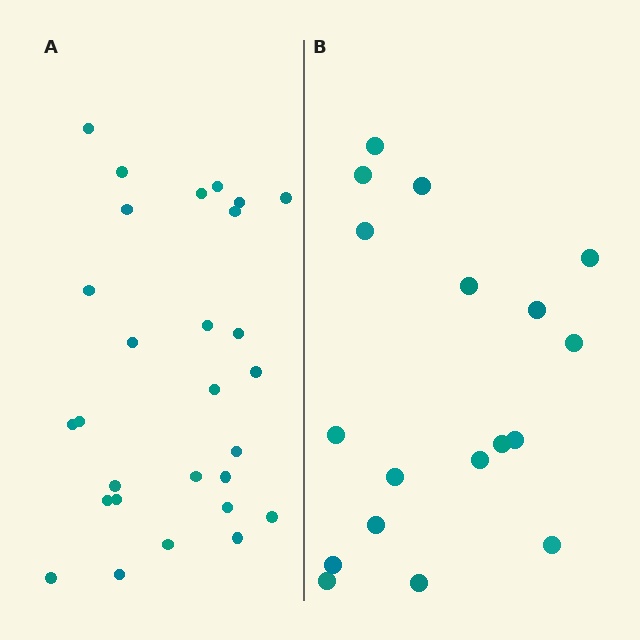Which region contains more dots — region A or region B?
Region A (the left region) has more dots.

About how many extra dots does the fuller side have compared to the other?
Region A has roughly 10 or so more dots than region B.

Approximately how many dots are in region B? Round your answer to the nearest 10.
About 20 dots. (The exact count is 18, which rounds to 20.)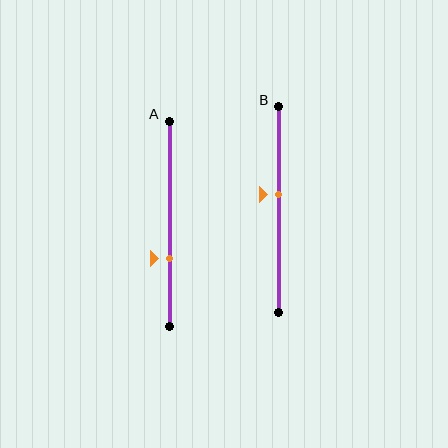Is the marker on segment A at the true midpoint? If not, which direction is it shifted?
No, the marker on segment A is shifted downward by about 17% of the segment length.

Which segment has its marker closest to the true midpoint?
Segment B has its marker closest to the true midpoint.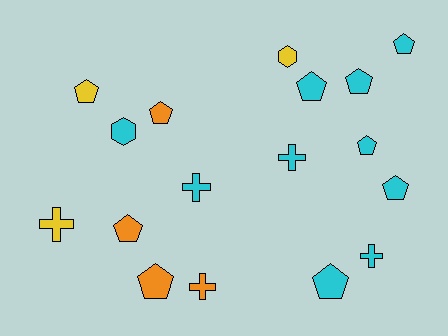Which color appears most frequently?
Cyan, with 10 objects.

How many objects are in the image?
There are 17 objects.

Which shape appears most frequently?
Pentagon, with 10 objects.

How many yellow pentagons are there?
There is 1 yellow pentagon.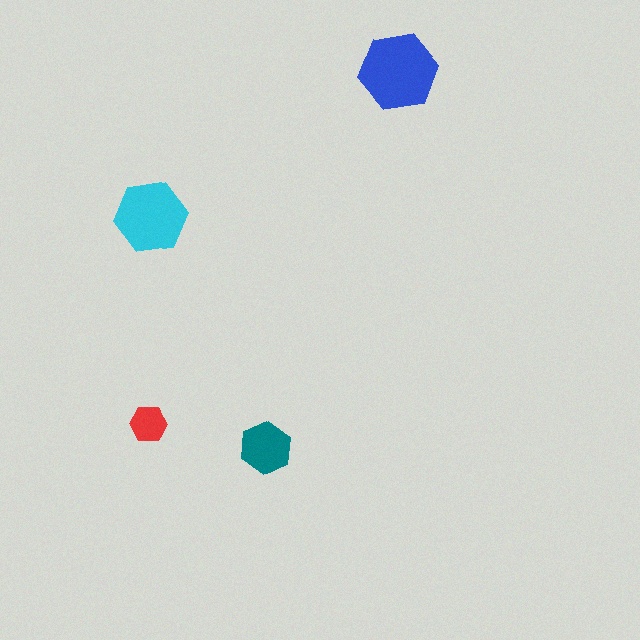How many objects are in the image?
There are 4 objects in the image.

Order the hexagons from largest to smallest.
the blue one, the cyan one, the teal one, the red one.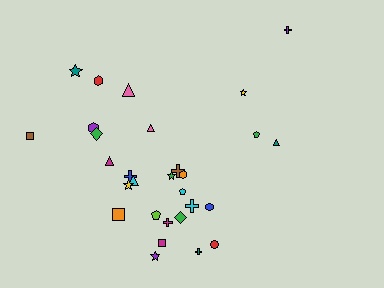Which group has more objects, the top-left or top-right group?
The top-left group.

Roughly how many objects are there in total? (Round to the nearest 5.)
Roughly 30 objects in total.